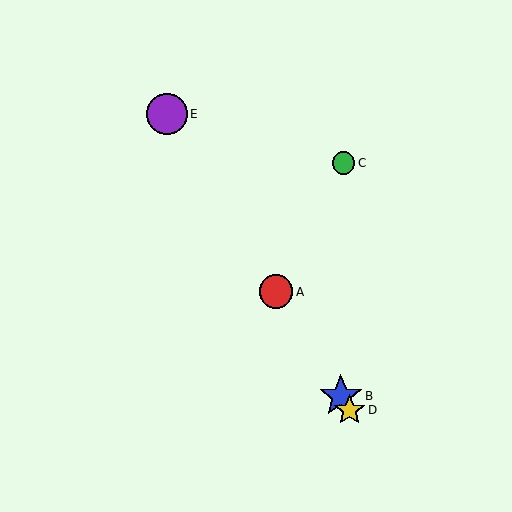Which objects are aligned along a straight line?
Objects A, B, D, E are aligned along a straight line.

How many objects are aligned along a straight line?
4 objects (A, B, D, E) are aligned along a straight line.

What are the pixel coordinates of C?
Object C is at (344, 163).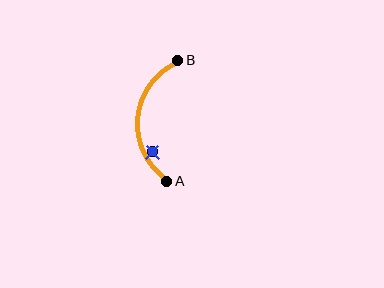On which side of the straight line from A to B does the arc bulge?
The arc bulges to the left of the straight line connecting A and B.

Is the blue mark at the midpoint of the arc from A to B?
No — the blue mark does not lie on the arc at all. It sits slightly inside the curve.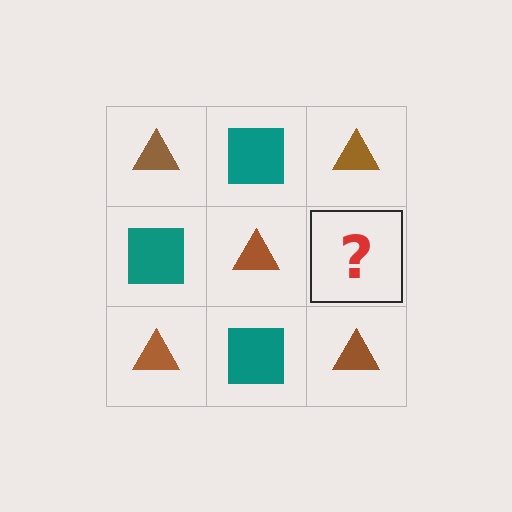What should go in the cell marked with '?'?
The missing cell should contain a teal square.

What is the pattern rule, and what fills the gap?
The rule is that it alternates brown triangle and teal square in a checkerboard pattern. The gap should be filled with a teal square.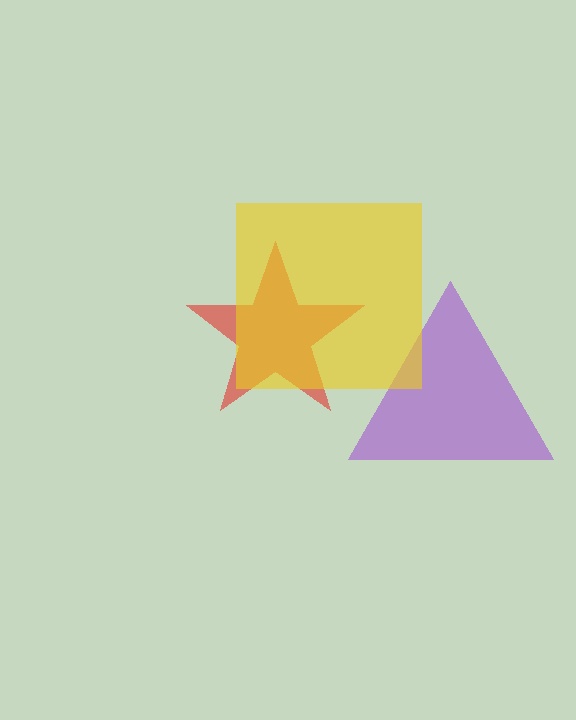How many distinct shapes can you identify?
There are 3 distinct shapes: a red star, a purple triangle, a yellow square.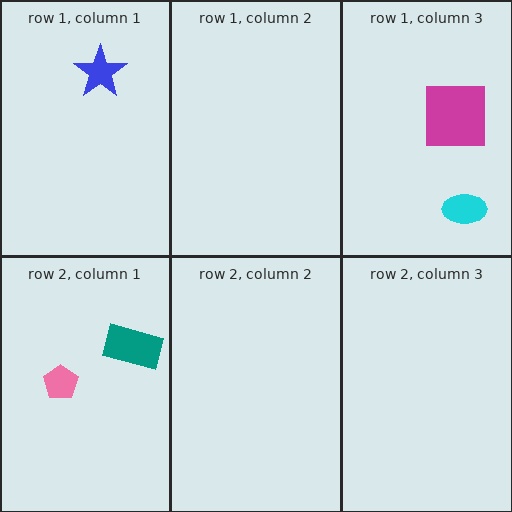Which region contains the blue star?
The row 1, column 1 region.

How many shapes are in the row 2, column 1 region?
2.